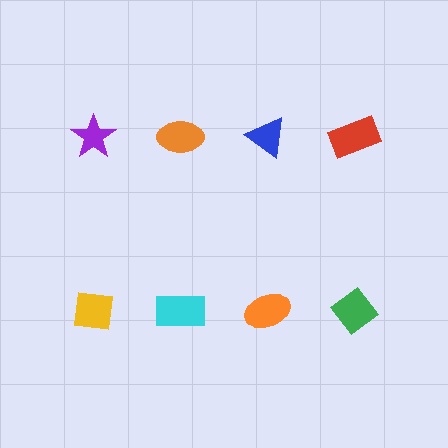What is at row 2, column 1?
A yellow square.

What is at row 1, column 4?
A red rectangle.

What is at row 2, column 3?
An orange ellipse.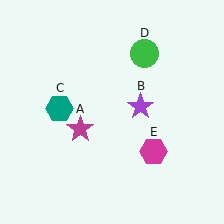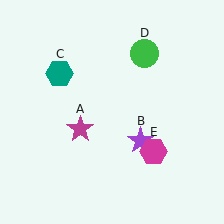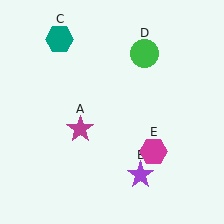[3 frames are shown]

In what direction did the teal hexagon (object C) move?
The teal hexagon (object C) moved up.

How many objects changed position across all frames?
2 objects changed position: purple star (object B), teal hexagon (object C).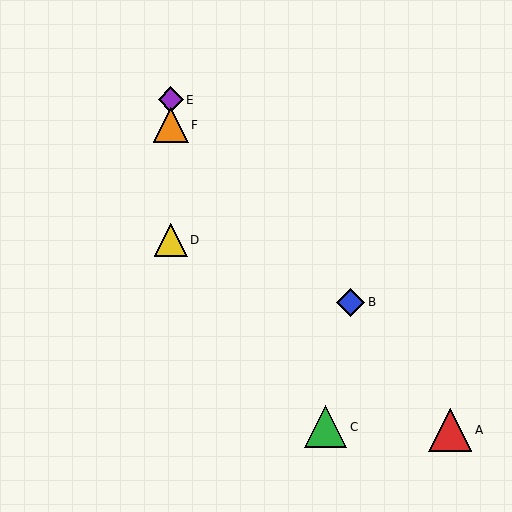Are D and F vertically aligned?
Yes, both are at x≈171.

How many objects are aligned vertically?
3 objects (D, E, F) are aligned vertically.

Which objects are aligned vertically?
Objects D, E, F are aligned vertically.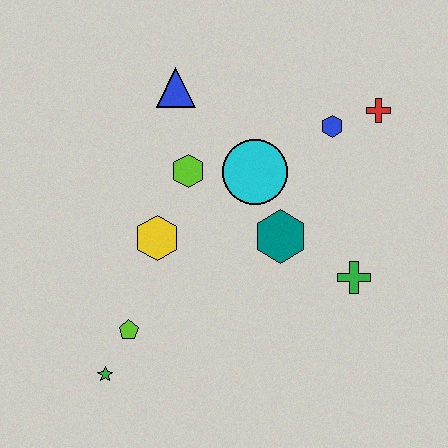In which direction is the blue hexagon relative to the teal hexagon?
The blue hexagon is above the teal hexagon.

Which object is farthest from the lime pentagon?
The red cross is farthest from the lime pentagon.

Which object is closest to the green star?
The lime pentagon is closest to the green star.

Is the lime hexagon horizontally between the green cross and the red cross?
No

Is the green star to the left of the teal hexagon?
Yes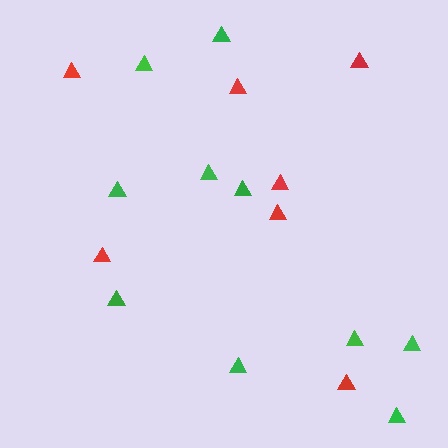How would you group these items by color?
There are 2 groups: one group of red triangles (7) and one group of green triangles (10).